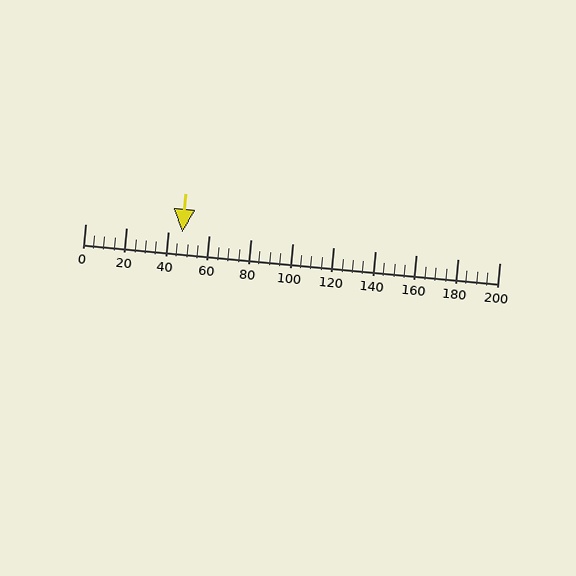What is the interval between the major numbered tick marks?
The major tick marks are spaced 20 units apart.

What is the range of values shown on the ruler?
The ruler shows values from 0 to 200.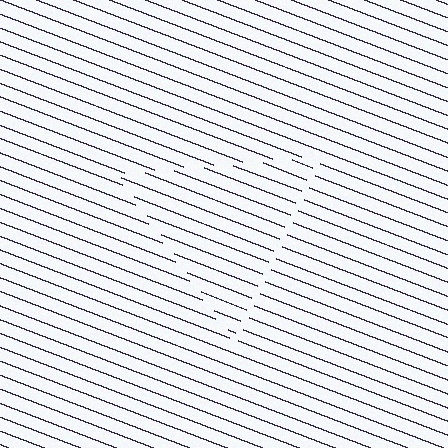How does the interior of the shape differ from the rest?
The interior of the shape contains the same grating, shifted by half a period — the contour is defined by the phase discontinuity where line-ends from the inner and outer gratings abut.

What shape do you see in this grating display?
An illusory triangle. The interior of the shape contains the same grating, shifted by half a period — the contour is defined by the phase discontinuity where line-ends from the inner and outer gratings abut.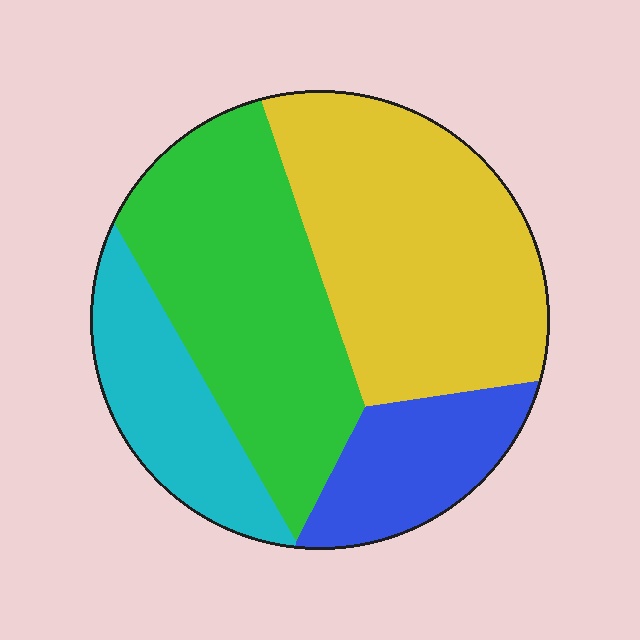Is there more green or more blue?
Green.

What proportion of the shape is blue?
Blue takes up less than a quarter of the shape.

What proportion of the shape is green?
Green covers around 35% of the shape.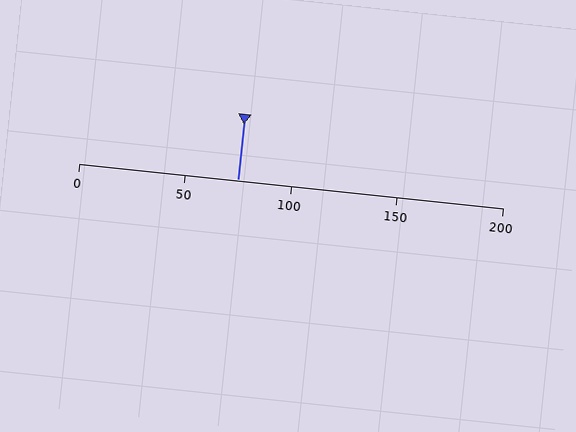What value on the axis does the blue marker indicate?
The marker indicates approximately 75.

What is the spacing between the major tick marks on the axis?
The major ticks are spaced 50 apart.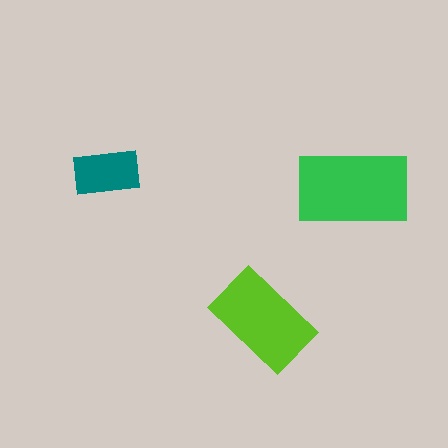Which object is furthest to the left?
The teal rectangle is leftmost.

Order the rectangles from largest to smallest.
the green one, the lime one, the teal one.